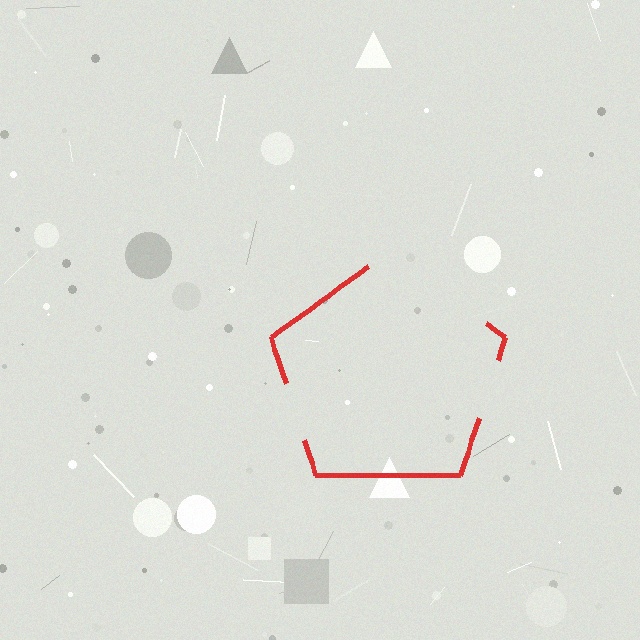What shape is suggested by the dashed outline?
The dashed outline suggests a pentagon.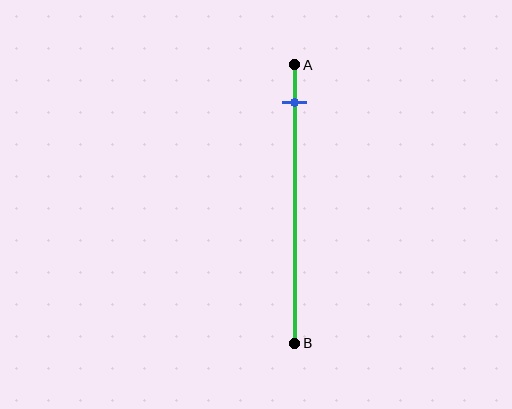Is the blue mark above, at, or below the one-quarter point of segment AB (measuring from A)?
The blue mark is above the one-quarter point of segment AB.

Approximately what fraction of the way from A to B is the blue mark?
The blue mark is approximately 15% of the way from A to B.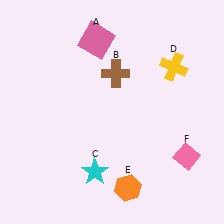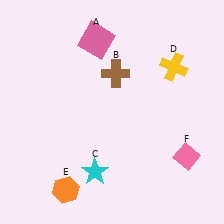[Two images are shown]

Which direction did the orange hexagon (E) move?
The orange hexagon (E) moved left.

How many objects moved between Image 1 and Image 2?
1 object moved between the two images.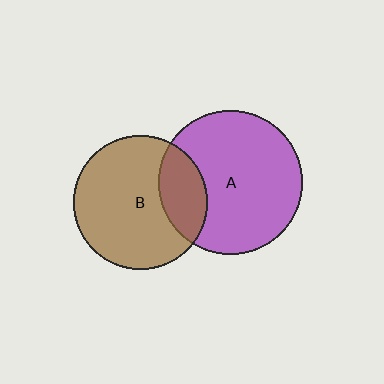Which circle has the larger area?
Circle A (purple).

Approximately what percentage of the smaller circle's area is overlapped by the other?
Approximately 25%.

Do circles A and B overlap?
Yes.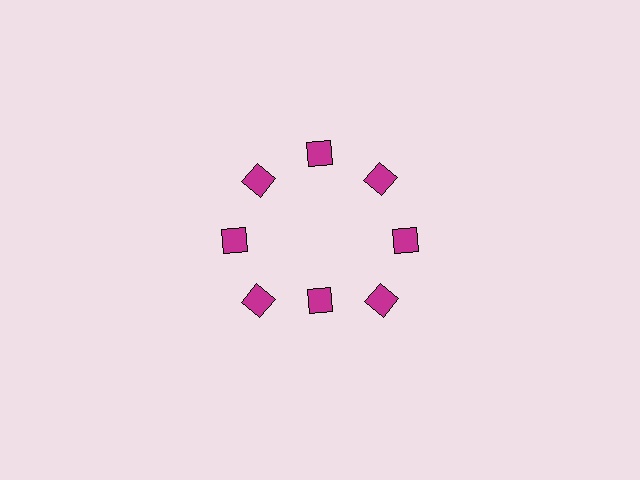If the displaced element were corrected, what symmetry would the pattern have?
It would have 8-fold rotational symmetry — the pattern would map onto itself every 45 degrees.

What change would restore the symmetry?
The symmetry would be restored by moving it outward, back onto the ring so that all 8 squares sit at equal angles and equal distance from the center.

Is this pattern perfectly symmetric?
No. The 8 magenta squares are arranged in a ring, but one element near the 6 o'clock position is pulled inward toward the center, breaking the 8-fold rotational symmetry.